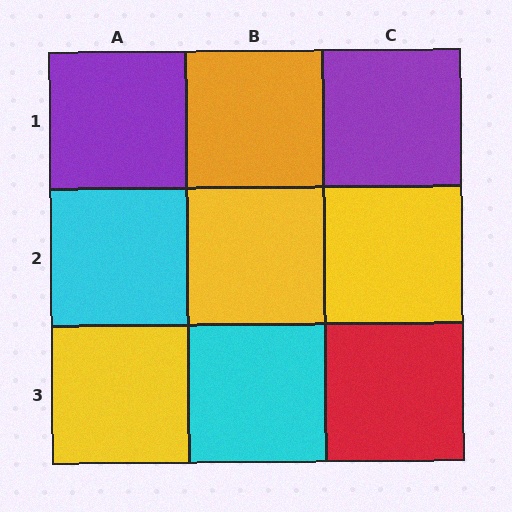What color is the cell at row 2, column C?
Yellow.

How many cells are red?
1 cell is red.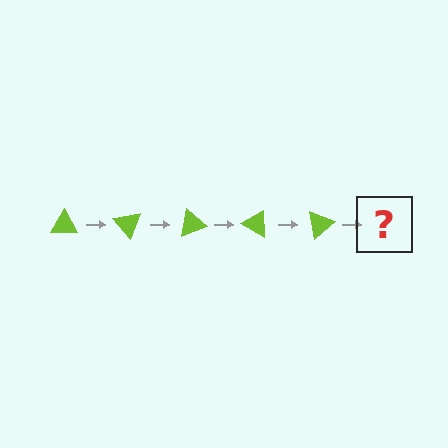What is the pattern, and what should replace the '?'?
The pattern is that the triangle rotates 50 degrees each step. The '?' should be a lime triangle rotated 250 degrees.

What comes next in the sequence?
The next element should be a lime triangle rotated 250 degrees.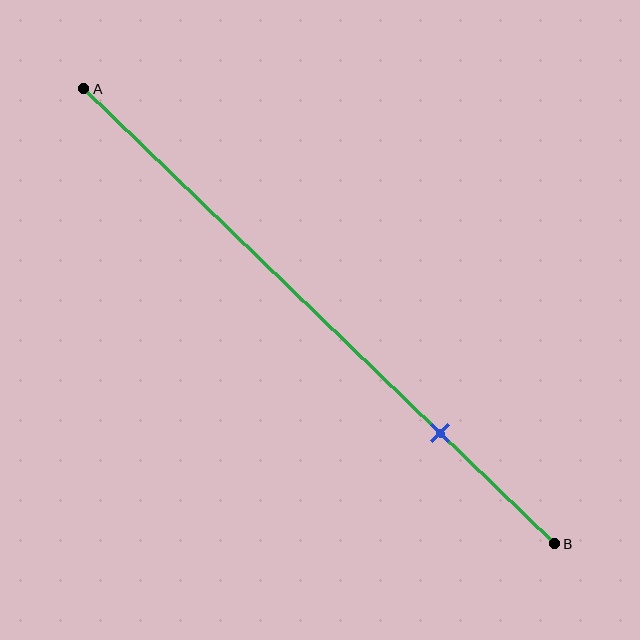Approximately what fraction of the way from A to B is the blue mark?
The blue mark is approximately 75% of the way from A to B.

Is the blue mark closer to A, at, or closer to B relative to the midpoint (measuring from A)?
The blue mark is closer to point B than the midpoint of segment AB.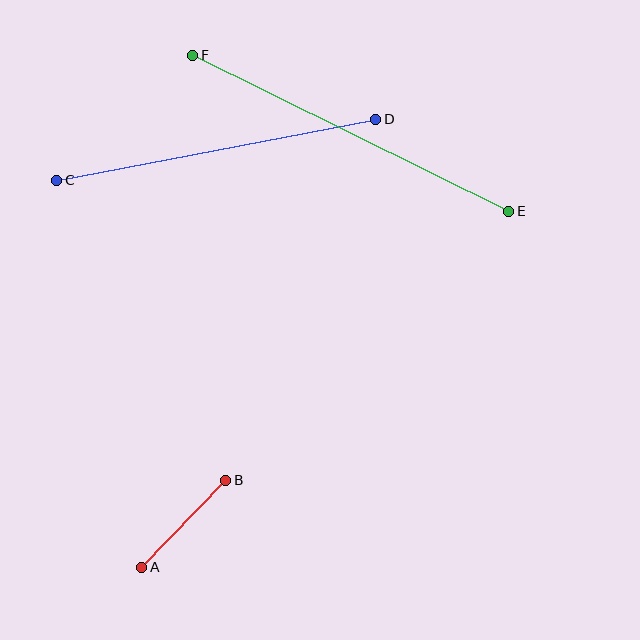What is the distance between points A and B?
The distance is approximately 121 pixels.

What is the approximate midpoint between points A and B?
The midpoint is at approximately (184, 524) pixels.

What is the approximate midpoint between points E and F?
The midpoint is at approximately (351, 133) pixels.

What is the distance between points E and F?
The distance is approximately 352 pixels.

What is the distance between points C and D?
The distance is approximately 325 pixels.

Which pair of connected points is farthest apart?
Points E and F are farthest apart.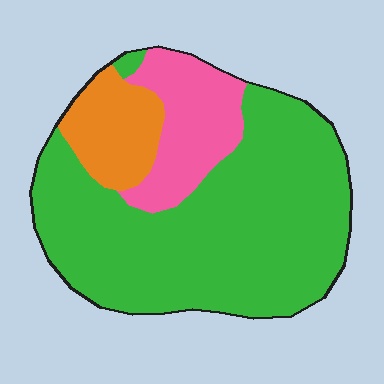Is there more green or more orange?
Green.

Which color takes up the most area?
Green, at roughly 70%.